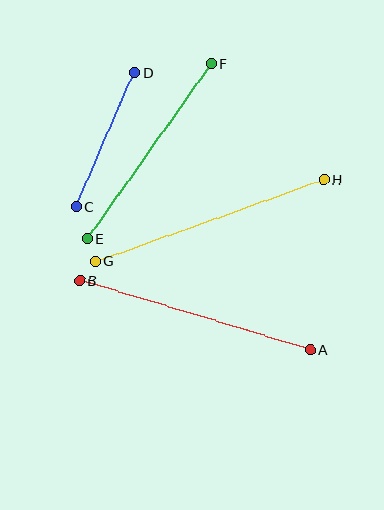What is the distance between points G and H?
The distance is approximately 243 pixels.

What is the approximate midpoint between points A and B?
The midpoint is at approximately (195, 315) pixels.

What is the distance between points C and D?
The distance is approximately 146 pixels.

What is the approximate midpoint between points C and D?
The midpoint is at approximately (105, 139) pixels.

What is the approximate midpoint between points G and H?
The midpoint is at approximately (209, 220) pixels.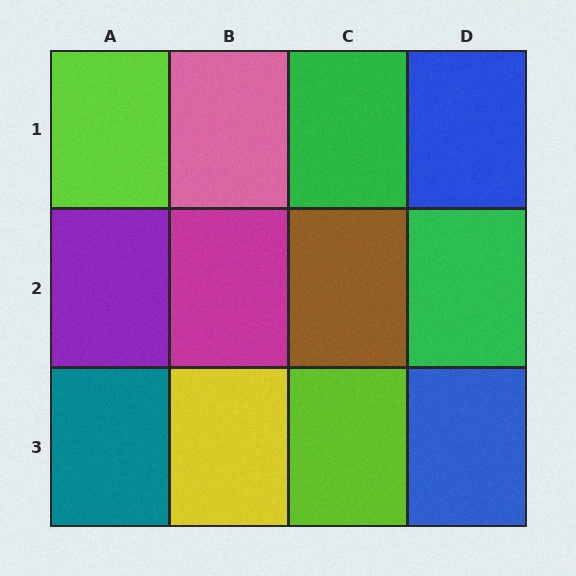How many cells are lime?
2 cells are lime.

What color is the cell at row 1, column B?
Pink.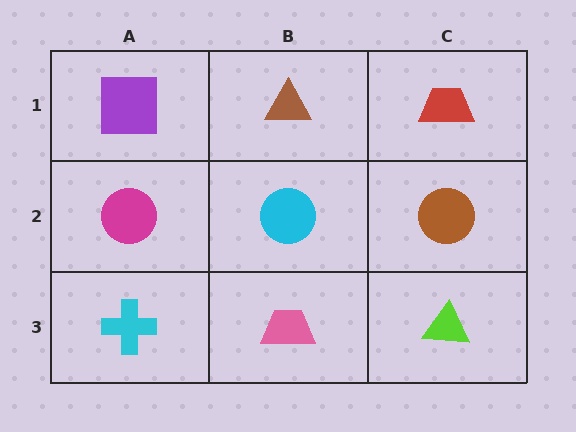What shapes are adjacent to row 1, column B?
A cyan circle (row 2, column B), a purple square (row 1, column A), a red trapezoid (row 1, column C).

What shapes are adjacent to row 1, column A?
A magenta circle (row 2, column A), a brown triangle (row 1, column B).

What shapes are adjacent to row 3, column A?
A magenta circle (row 2, column A), a pink trapezoid (row 3, column B).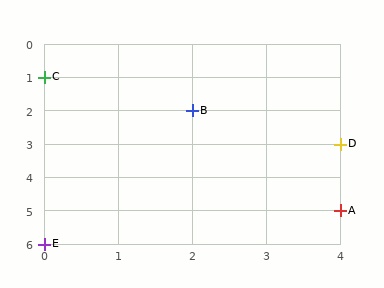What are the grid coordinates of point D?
Point D is at grid coordinates (4, 3).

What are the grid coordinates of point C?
Point C is at grid coordinates (0, 1).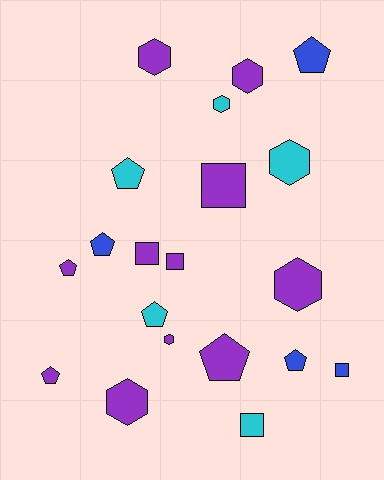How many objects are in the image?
There are 20 objects.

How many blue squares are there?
There is 1 blue square.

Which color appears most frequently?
Purple, with 11 objects.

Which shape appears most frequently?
Pentagon, with 8 objects.